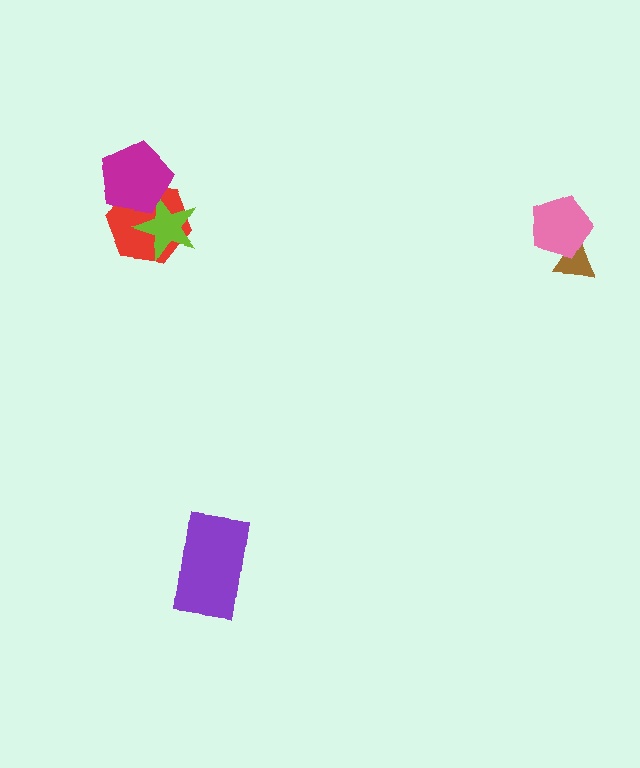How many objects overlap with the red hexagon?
2 objects overlap with the red hexagon.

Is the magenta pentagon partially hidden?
No, no other shape covers it.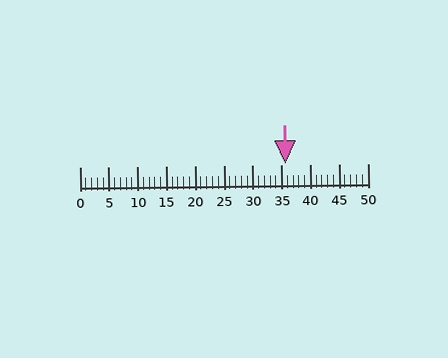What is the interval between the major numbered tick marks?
The major tick marks are spaced 5 units apart.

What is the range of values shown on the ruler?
The ruler shows values from 0 to 50.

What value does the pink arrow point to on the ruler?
The pink arrow points to approximately 36.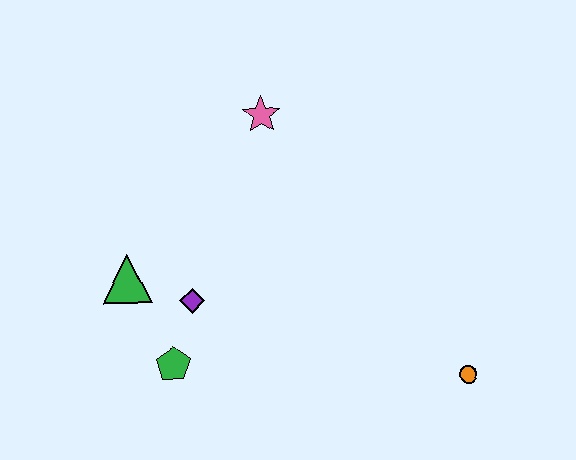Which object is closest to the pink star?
The purple diamond is closest to the pink star.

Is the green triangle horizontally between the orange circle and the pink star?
No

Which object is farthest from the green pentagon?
The orange circle is farthest from the green pentagon.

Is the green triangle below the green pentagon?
No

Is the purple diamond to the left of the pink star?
Yes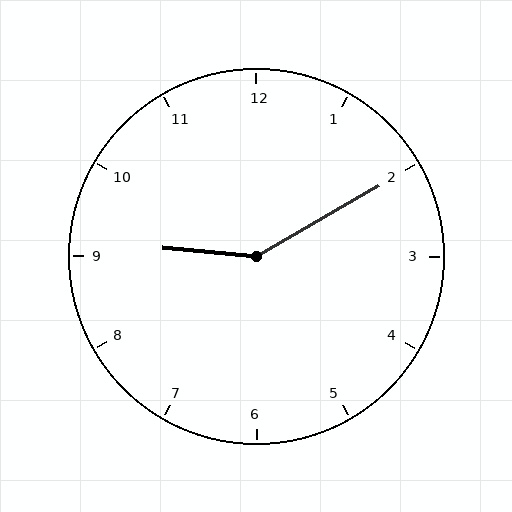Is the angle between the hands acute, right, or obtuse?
It is obtuse.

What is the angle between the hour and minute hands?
Approximately 145 degrees.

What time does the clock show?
9:10.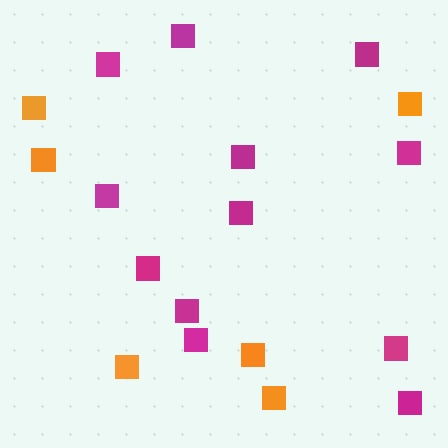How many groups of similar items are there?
There are 2 groups: one group of magenta squares (12) and one group of orange squares (6).